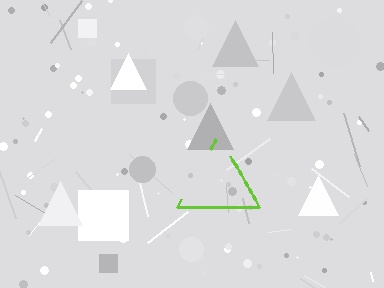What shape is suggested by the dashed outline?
The dashed outline suggests a triangle.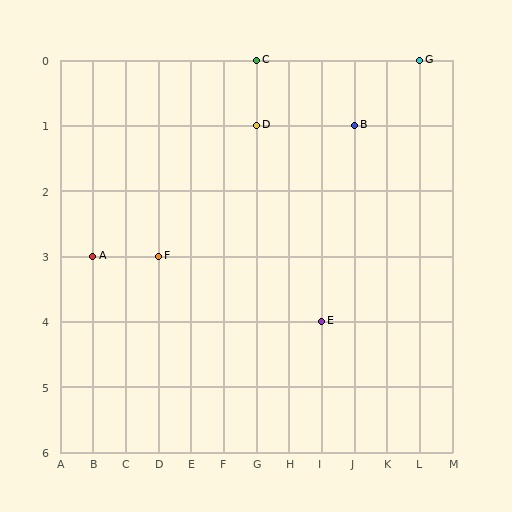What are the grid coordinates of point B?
Point B is at grid coordinates (J, 1).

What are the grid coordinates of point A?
Point A is at grid coordinates (B, 3).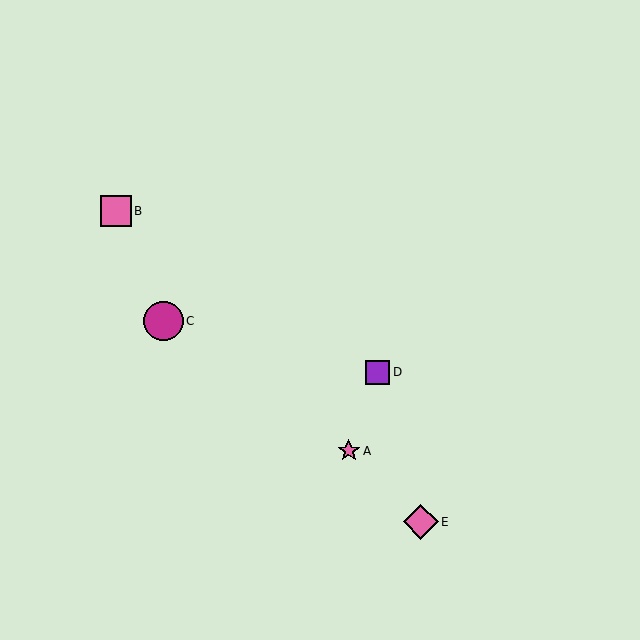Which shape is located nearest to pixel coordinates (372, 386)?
The purple square (labeled D) at (378, 372) is nearest to that location.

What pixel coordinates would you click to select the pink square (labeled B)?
Click at (116, 211) to select the pink square B.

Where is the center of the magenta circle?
The center of the magenta circle is at (163, 321).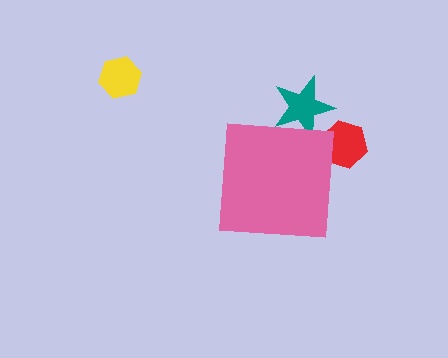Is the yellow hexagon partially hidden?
No, the yellow hexagon is fully visible.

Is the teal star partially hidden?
Yes, the teal star is partially hidden behind the pink square.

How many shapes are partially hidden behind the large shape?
2 shapes are partially hidden.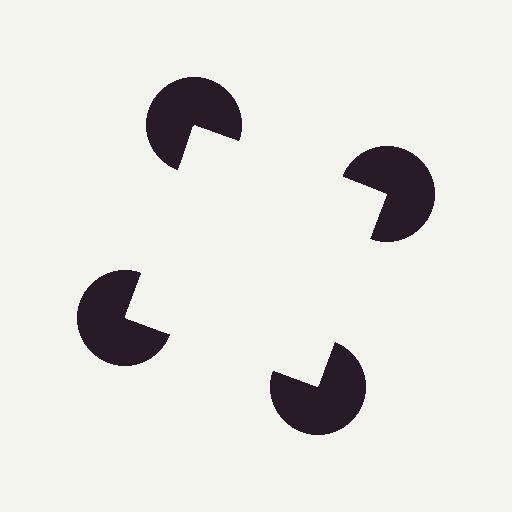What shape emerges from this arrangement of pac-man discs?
An illusory square — its edges are inferred from the aligned wedge cuts in the pac-man discs, not physically drawn.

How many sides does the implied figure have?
4 sides.